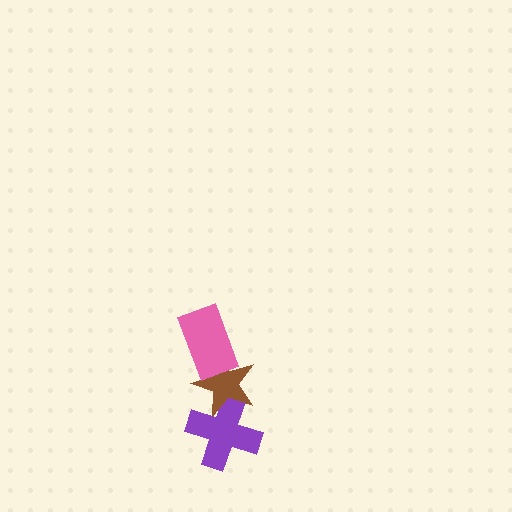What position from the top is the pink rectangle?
The pink rectangle is 1st from the top.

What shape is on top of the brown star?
The pink rectangle is on top of the brown star.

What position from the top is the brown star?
The brown star is 2nd from the top.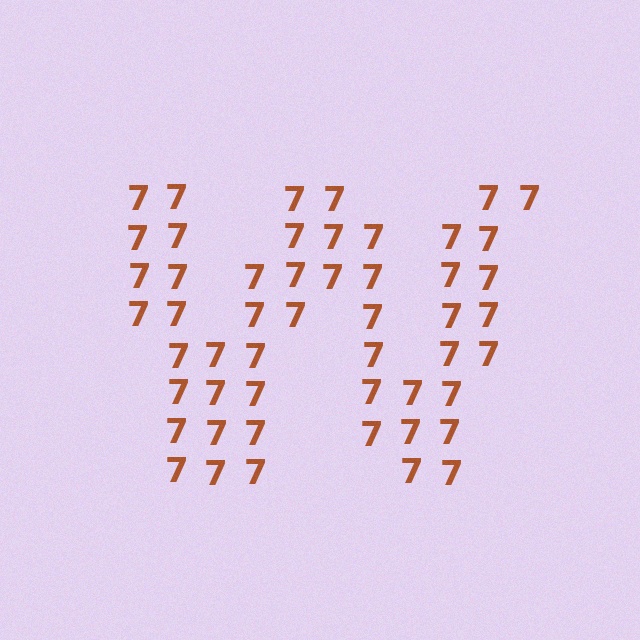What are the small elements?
The small elements are digit 7's.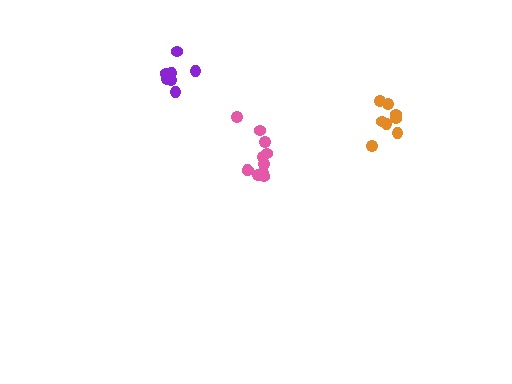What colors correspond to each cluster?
The clusters are colored: pink, orange, purple.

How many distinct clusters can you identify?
There are 3 distinct clusters.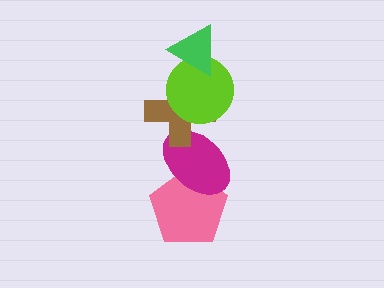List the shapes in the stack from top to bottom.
From top to bottom: the green triangle, the lime circle, the brown cross, the magenta ellipse, the pink pentagon.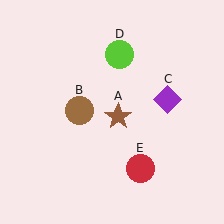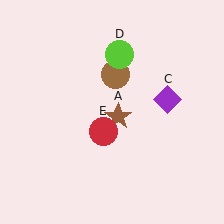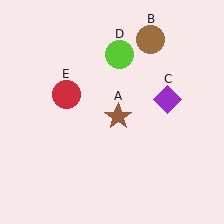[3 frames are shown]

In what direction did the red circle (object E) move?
The red circle (object E) moved up and to the left.